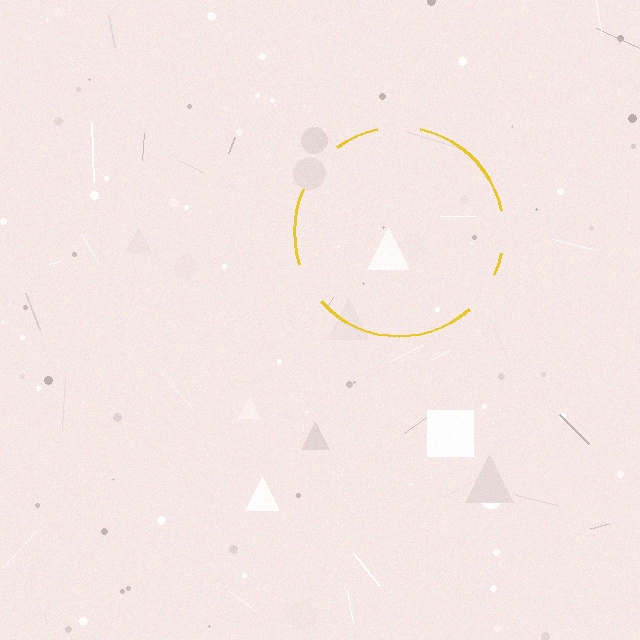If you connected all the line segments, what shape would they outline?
They would outline a circle.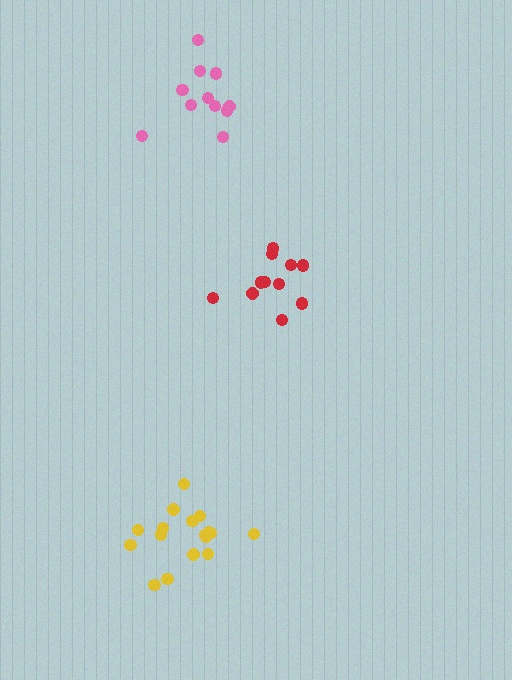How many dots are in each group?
Group 1: 11 dots, Group 2: 11 dots, Group 3: 17 dots (39 total).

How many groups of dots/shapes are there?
There are 3 groups.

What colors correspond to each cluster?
The clusters are colored: pink, red, yellow.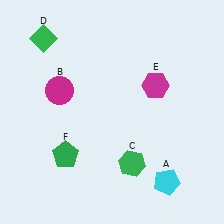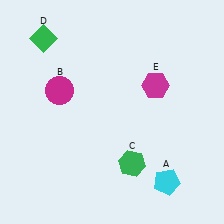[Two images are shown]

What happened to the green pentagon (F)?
The green pentagon (F) was removed in Image 2. It was in the bottom-left area of Image 1.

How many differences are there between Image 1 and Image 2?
There is 1 difference between the two images.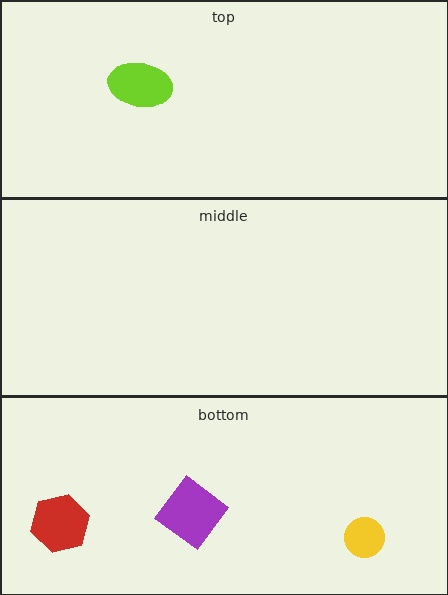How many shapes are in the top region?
1.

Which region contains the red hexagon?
The bottom region.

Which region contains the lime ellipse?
The top region.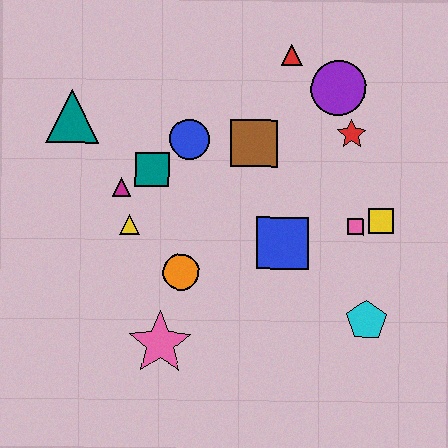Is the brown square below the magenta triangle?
No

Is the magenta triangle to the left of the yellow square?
Yes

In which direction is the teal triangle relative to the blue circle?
The teal triangle is to the left of the blue circle.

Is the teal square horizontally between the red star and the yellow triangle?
Yes